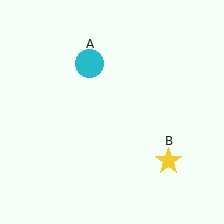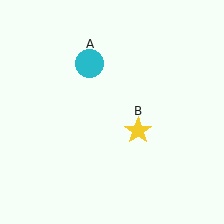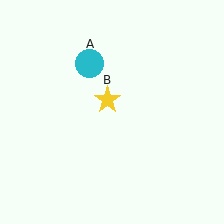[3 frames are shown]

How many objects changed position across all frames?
1 object changed position: yellow star (object B).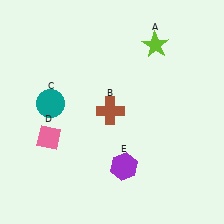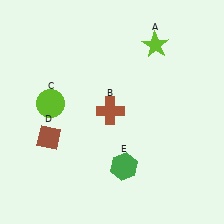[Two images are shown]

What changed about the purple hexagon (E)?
In Image 1, E is purple. In Image 2, it changed to green.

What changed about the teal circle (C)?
In Image 1, C is teal. In Image 2, it changed to lime.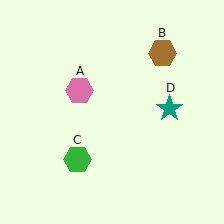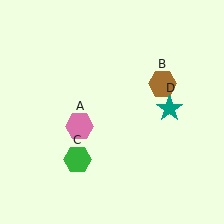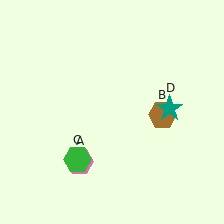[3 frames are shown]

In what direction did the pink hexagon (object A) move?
The pink hexagon (object A) moved down.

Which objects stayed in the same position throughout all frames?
Green hexagon (object C) and teal star (object D) remained stationary.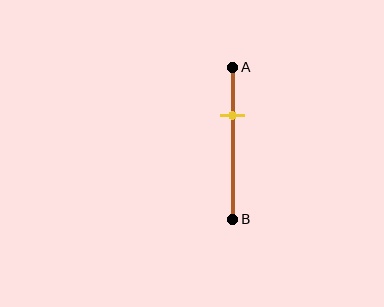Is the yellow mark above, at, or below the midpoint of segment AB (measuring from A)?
The yellow mark is above the midpoint of segment AB.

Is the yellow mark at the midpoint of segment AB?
No, the mark is at about 30% from A, not at the 50% midpoint.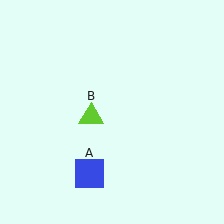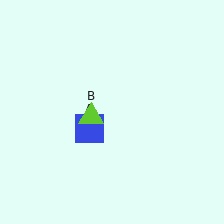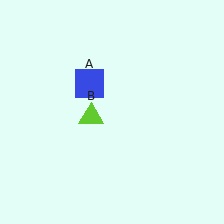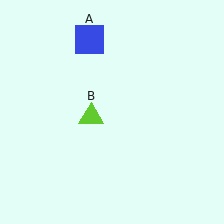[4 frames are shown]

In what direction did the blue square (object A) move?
The blue square (object A) moved up.